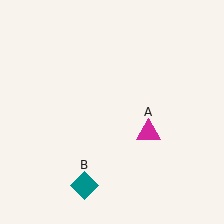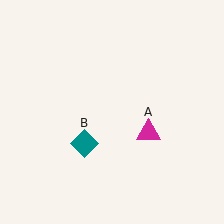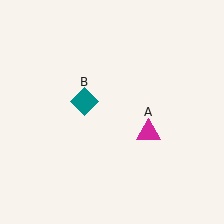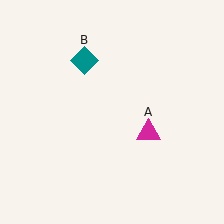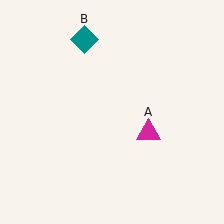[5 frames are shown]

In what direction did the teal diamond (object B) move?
The teal diamond (object B) moved up.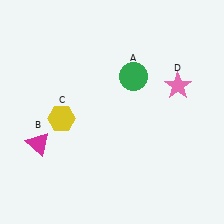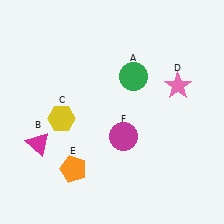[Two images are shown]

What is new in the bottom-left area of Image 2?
An orange pentagon (E) was added in the bottom-left area of Image 2.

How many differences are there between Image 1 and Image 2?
There are 2 differences between the two images.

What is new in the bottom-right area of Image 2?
A magenta circle (F) was added in the bottom-right area of Image 2.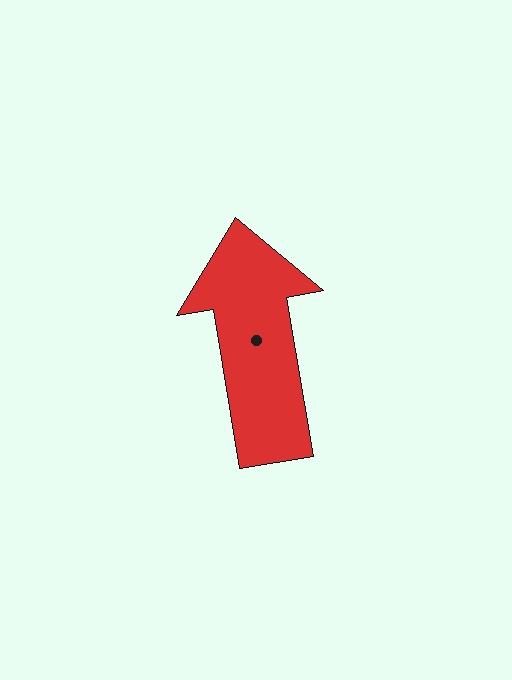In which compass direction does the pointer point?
North.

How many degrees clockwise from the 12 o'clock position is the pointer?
Approximately 351 degrees.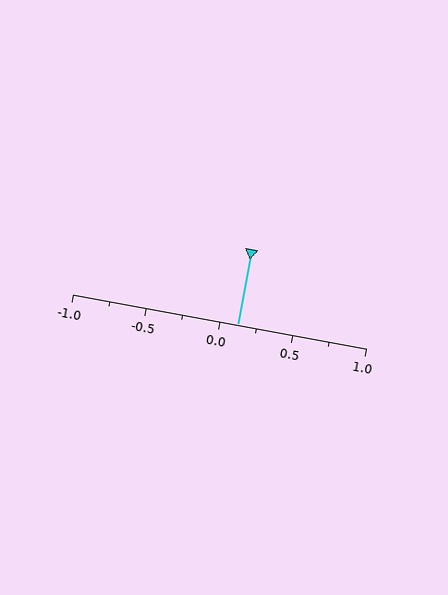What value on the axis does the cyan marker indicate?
The marker indicates approximately 0.12.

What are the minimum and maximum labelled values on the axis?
The axis runs from -1.0 to 1.0.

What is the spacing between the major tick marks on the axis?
The major ticks are spaced 0.5 apart.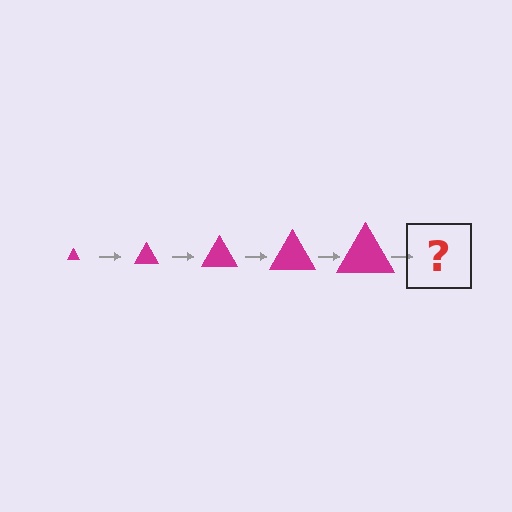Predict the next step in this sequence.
The next step is a magenta triangle, larger than the previous one.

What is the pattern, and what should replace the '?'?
The pattern is that the triangle gets progressively larger each step. The '?' should be a magenta triangle, larger than the previous one.